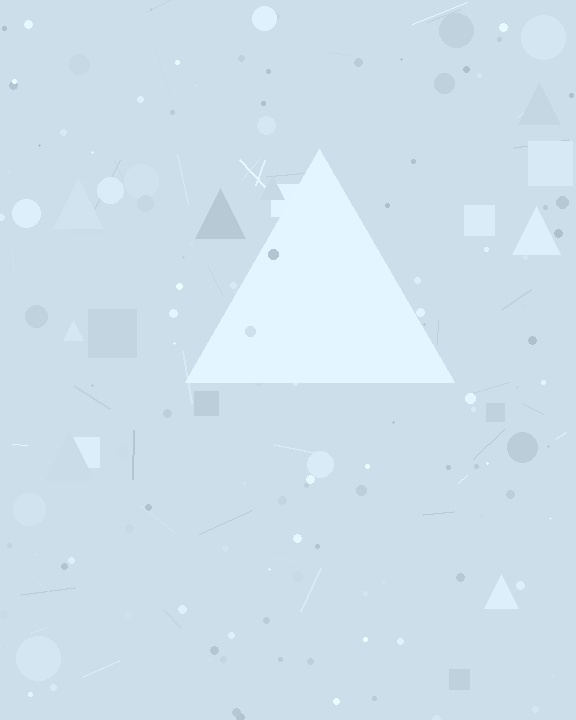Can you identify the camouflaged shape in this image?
The camouflaged shape is a triangle.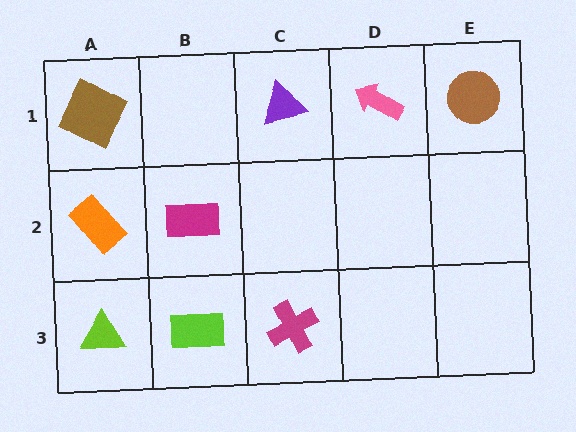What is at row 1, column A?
A brown square.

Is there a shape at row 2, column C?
No, that cell is empty.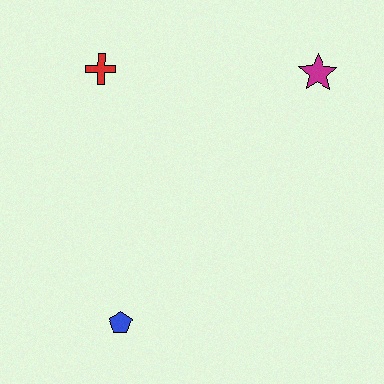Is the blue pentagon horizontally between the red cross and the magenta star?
Yes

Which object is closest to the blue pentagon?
The red cross is closest to the blue pentagon.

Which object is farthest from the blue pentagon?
The magenta star is farthest from the blue pentagon.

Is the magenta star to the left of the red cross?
No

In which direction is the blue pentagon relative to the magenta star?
The blue pentagon is below the magenta star.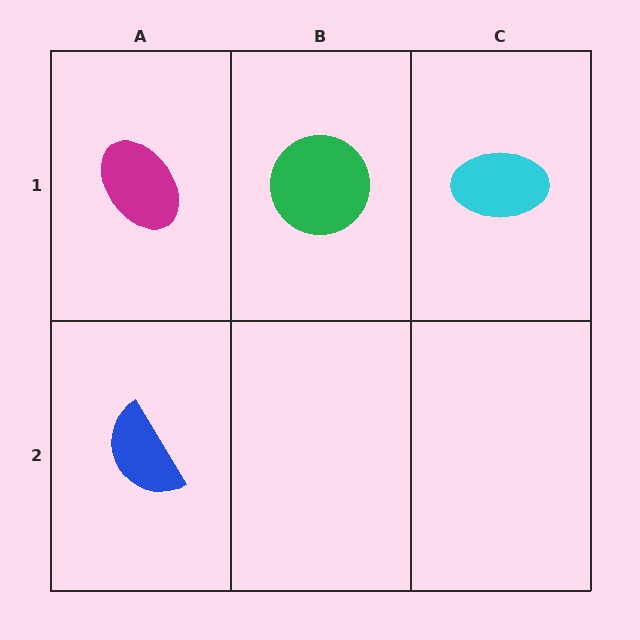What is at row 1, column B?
A green circle.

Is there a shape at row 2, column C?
No, that cell is empty.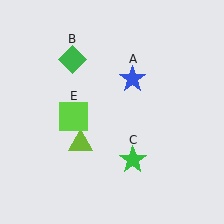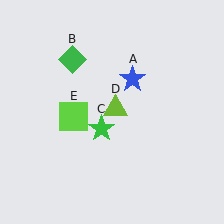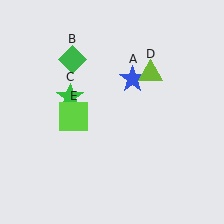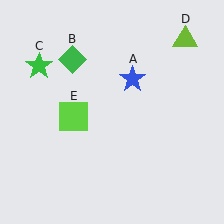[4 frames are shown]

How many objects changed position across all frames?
2 objects changed position: green star (object C), lime triangle (object D).